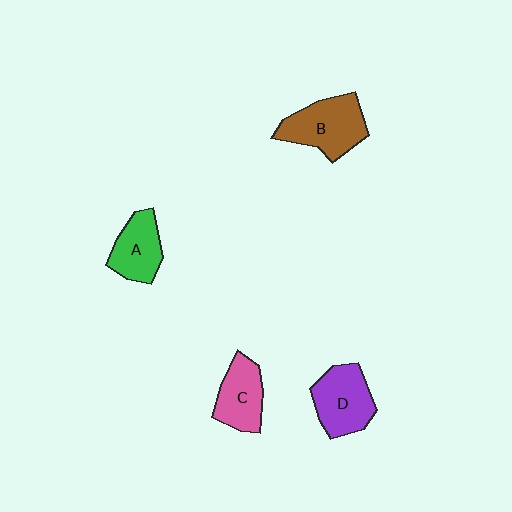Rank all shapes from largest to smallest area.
From largest to smallest: B (brown), D (purple), C (pink), A (green).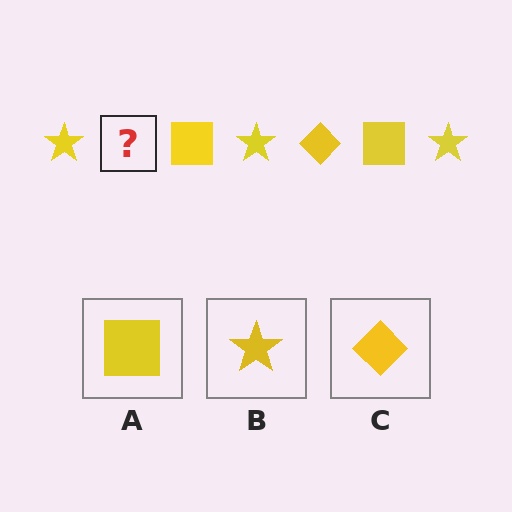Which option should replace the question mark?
Option C.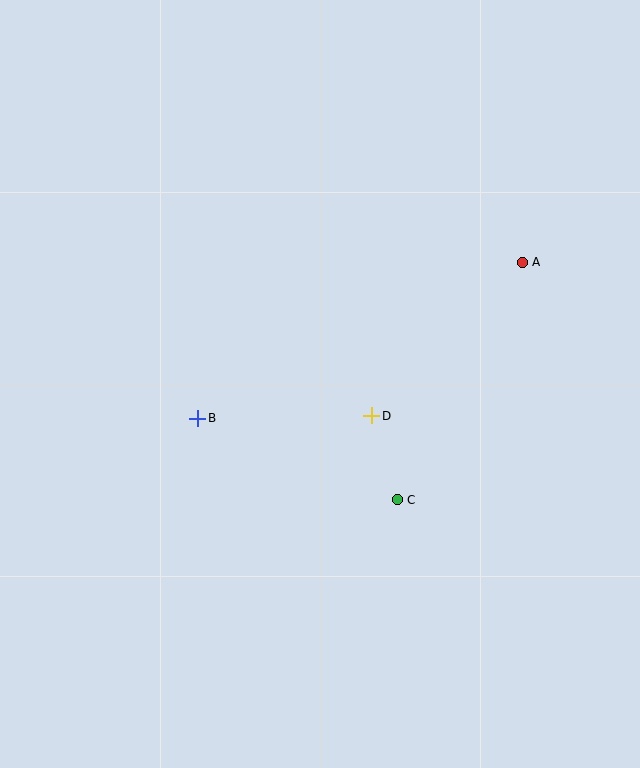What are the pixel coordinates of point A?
Point A is at (522, 263).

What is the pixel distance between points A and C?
The distance between A and C is 268 pixels.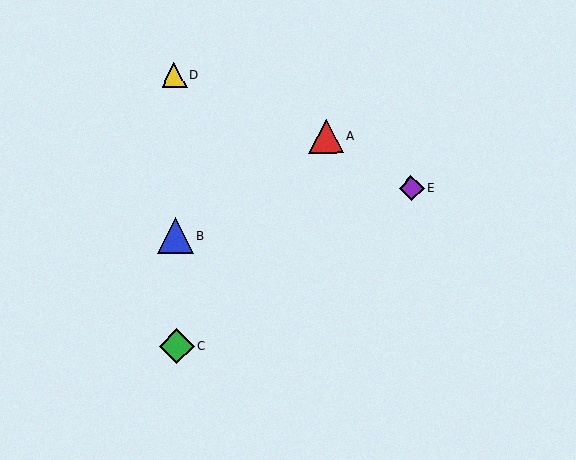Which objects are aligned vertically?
Objects B, C, D are aligned vertically.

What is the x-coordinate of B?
Object B is at x≈176.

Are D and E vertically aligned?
No, D is at x≈174 and E is at x≈411.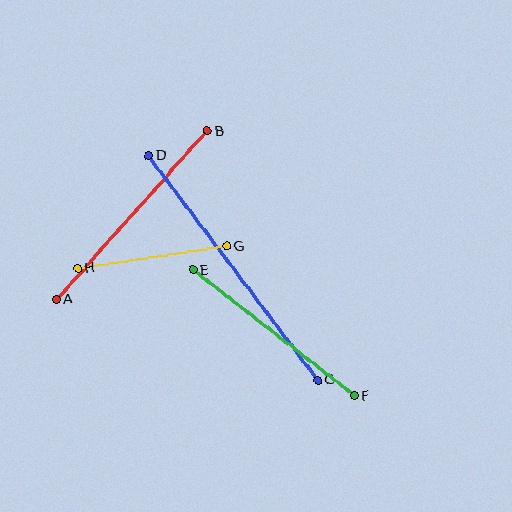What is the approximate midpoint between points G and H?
The midpoint is at approximately (152, 257) pixels.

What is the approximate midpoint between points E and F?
The midpoint is at approximately (274, 333) pixels.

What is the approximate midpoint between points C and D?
The midpoint is at approximately (233, 268) pixels.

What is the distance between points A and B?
The distance is approximately 226 pixels.